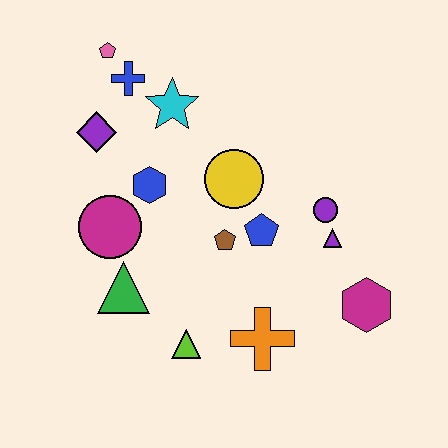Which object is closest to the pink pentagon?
The blue cross is closest to the pink pentagon.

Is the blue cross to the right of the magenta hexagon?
No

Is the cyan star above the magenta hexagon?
Yes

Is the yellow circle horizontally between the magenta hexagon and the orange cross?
No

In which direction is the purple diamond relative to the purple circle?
The purple diamond is to the left of the purple circle.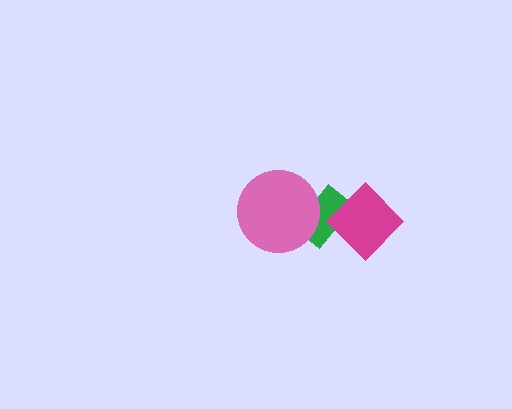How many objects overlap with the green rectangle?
2 objects overlap with the green rectangle.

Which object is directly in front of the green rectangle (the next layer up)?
The pink circle is directly in front of the green rectangle.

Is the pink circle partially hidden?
No, no other shape covers it.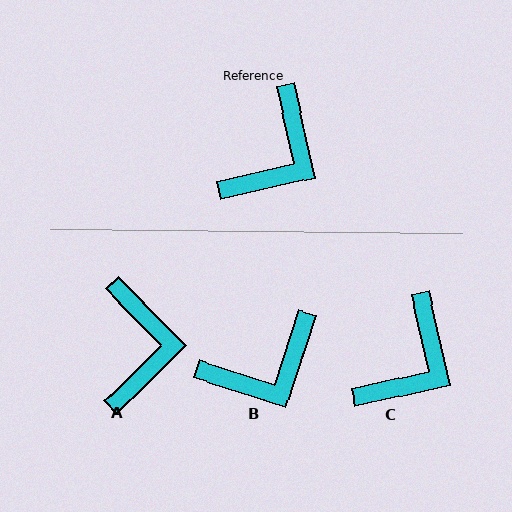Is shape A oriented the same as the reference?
No, it is off by about 32 degrees.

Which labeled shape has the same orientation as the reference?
C.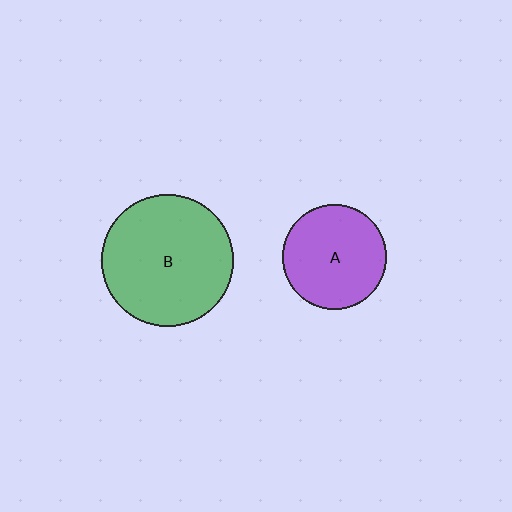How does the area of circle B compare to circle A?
Approximately 1.6 times.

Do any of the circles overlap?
No, none of the circles overlap.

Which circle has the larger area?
Circle B (green).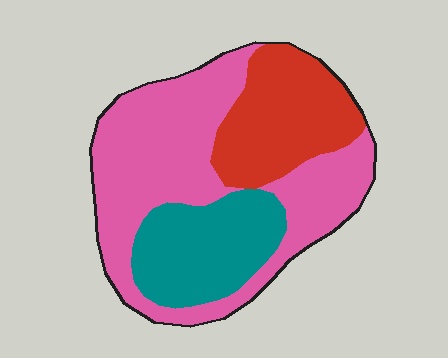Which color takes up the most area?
Pink, at roughly 50%.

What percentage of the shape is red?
Red takes up about one quarter (1/4) of the shape.